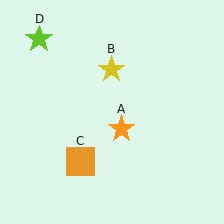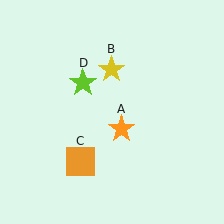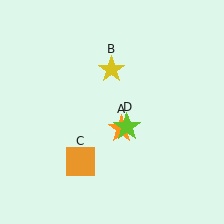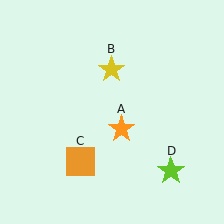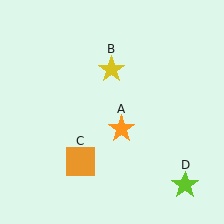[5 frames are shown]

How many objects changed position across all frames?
1 object changed position: lime star (object D).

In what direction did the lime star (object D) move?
The lime star (object D) moved down and to the right.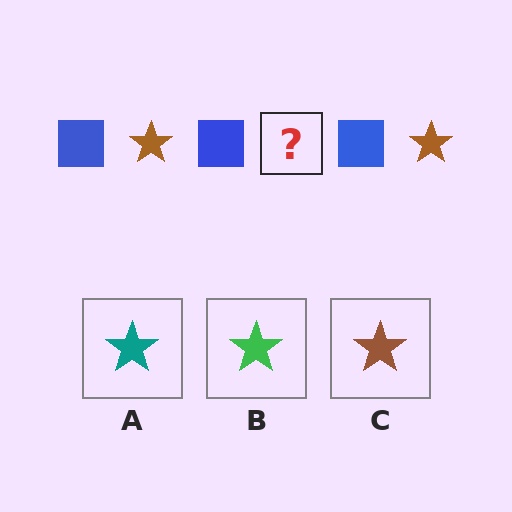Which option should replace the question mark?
Option C.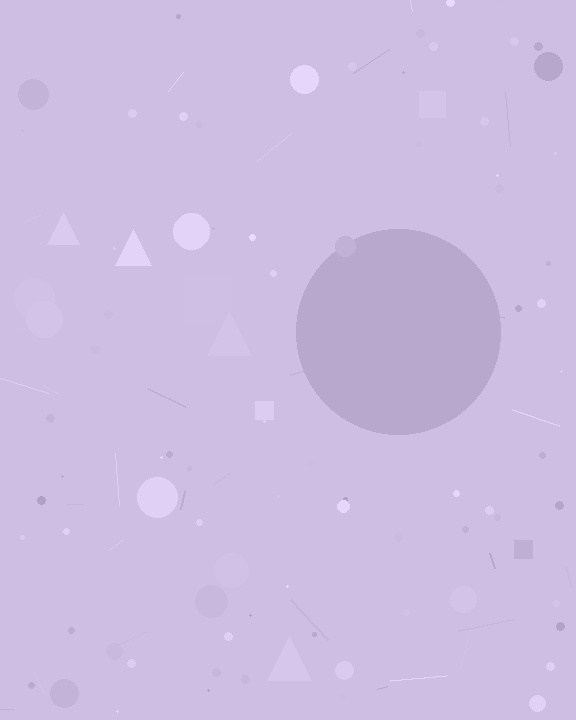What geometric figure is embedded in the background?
A circle is embedded in the background.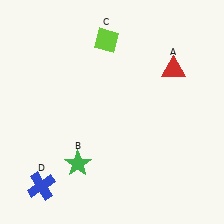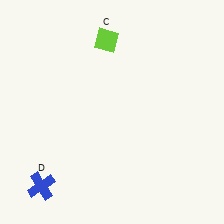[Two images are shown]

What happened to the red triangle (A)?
The red triangle (A) was removed in Image 2. It was in the top-right area of Image 1.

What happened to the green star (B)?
The green star (B) was removed in Image 2. It was in the bottom-left area of Image 1.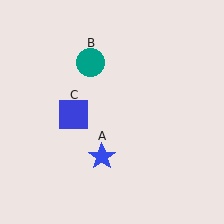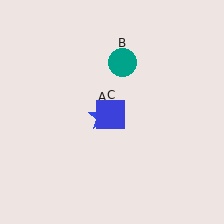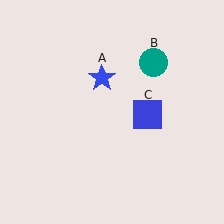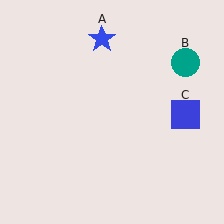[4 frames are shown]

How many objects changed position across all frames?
3 objects changed position: blue star (object A), teal circle (object B), blue square (object C).